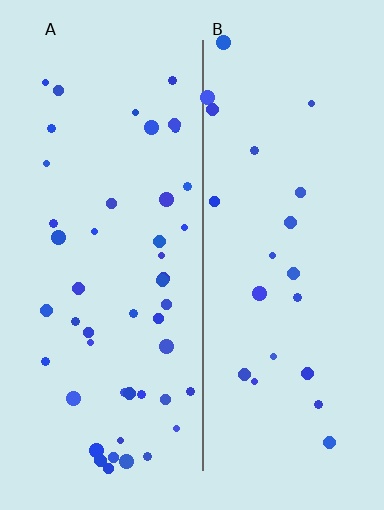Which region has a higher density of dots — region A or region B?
A (the left).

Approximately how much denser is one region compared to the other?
Approximately 2.1× — region A over region B.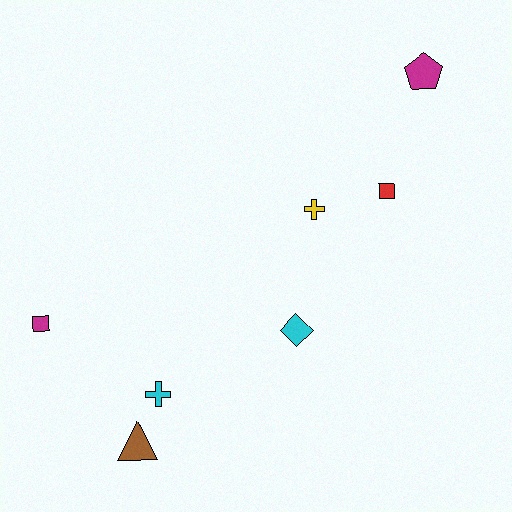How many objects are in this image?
There are 7 objects.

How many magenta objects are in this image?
There are 2 magenta objects.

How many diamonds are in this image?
There is 1 diamond.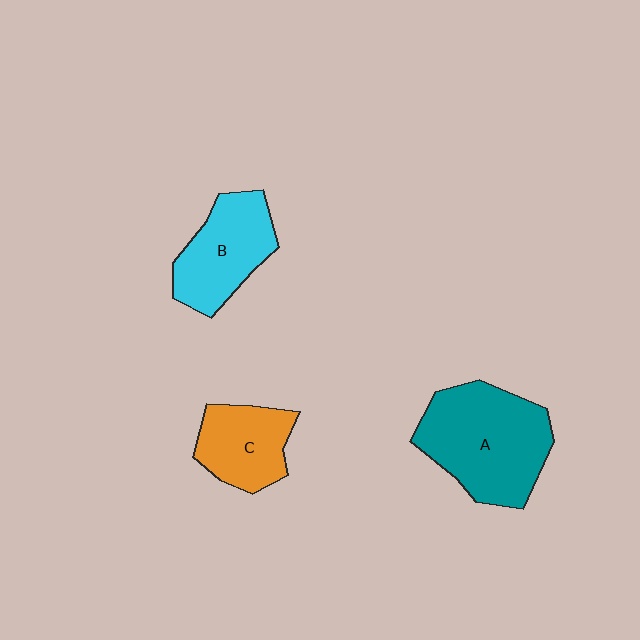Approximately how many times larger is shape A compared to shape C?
Approximately 1.8 times.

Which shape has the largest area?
Shape A (teal).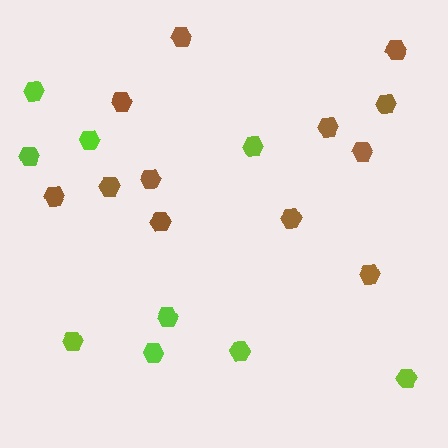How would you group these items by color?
There are 2 groups: one group of brown hexagons (12) and one group of lime hexagons (9).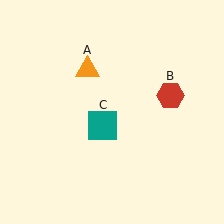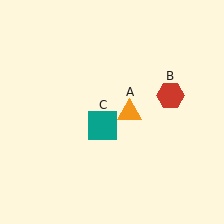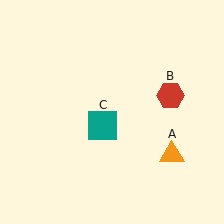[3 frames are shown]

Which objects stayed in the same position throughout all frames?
Red hexagon (object B) and teal square (object C) remained stationary.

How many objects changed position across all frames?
1 object changed position: orange triangle (object A).